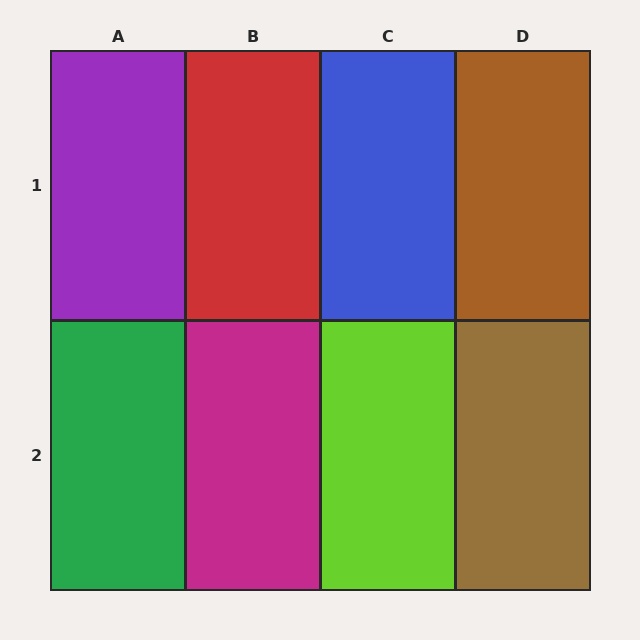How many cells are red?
1 cell is red.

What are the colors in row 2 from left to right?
Green, magenta, lime, brown.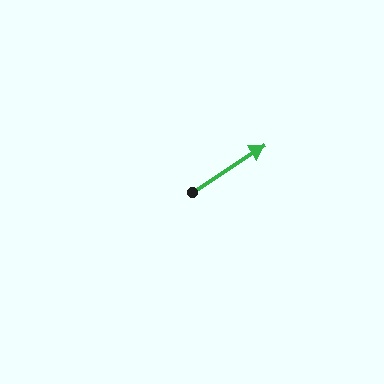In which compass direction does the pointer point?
Northeast.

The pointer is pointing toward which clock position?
Roughly 2 o'clock.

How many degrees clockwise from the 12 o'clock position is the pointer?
Approximately 57 degrees.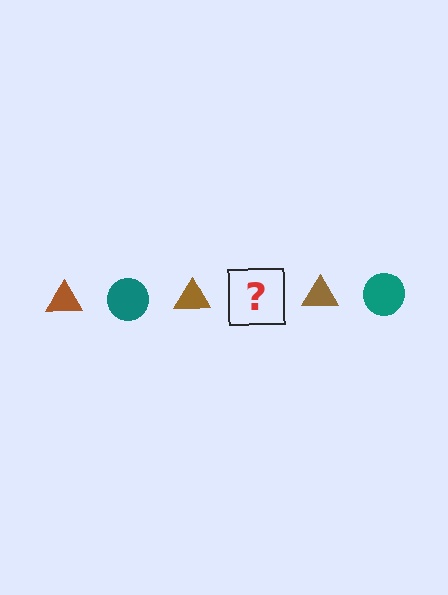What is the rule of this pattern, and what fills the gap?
The rule is that the pattern alternates between brown triangle and teal circle. The gap should be filled with a teal circle.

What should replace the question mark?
The question mark should be replaced with a teal circle.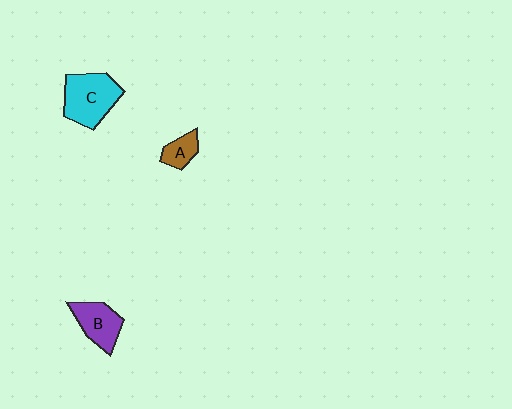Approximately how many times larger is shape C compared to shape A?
Approximately 2.5 times.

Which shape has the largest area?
Shape C (cyan).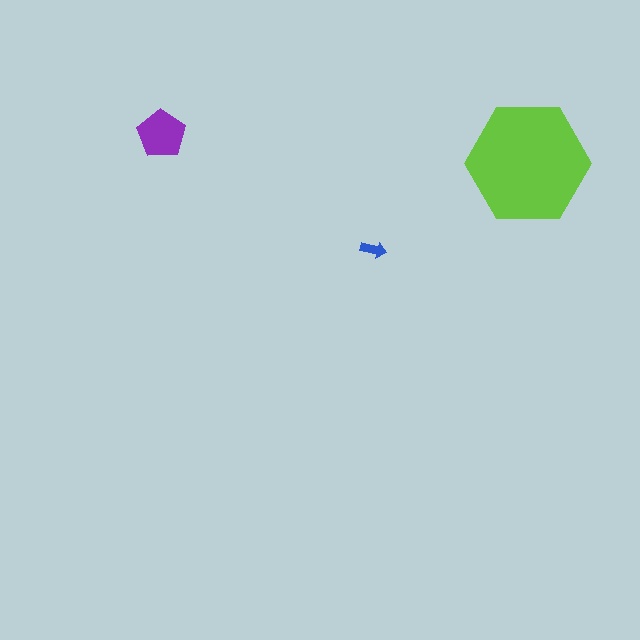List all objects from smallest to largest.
The blue arrow, the purple pentagon, the lime hexagon.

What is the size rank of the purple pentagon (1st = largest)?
2nd.